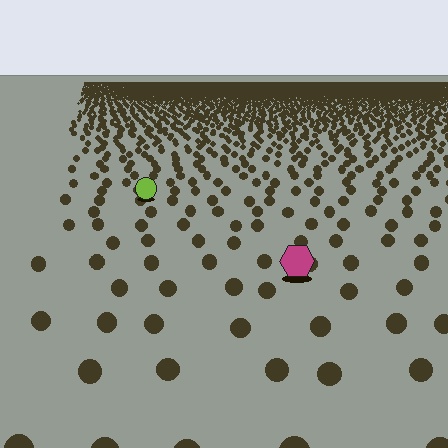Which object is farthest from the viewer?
The lime circle is farthest from the viewer. It appears smaller and the ground texture around it is denser.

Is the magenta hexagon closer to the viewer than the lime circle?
Yes. The magenta hexagon is closer — you can tell from the texture gradient: the ground texture is coarser near it.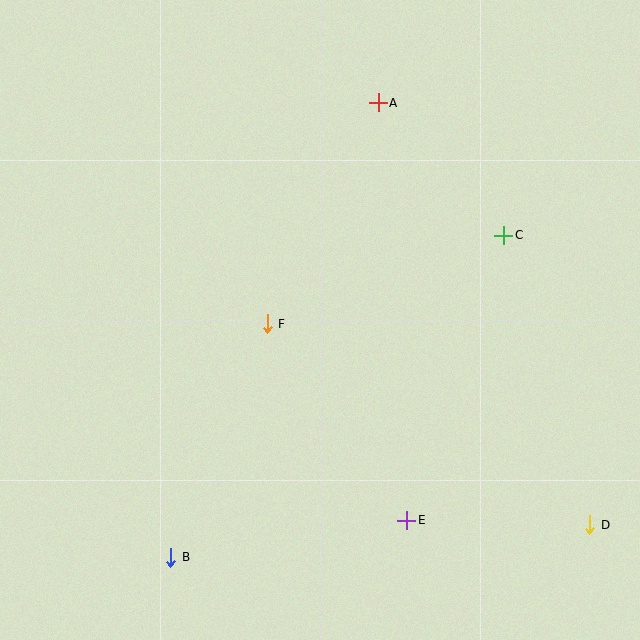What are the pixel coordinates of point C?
Point C is at (504, 235).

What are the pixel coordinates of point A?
Point A is at (378, 103).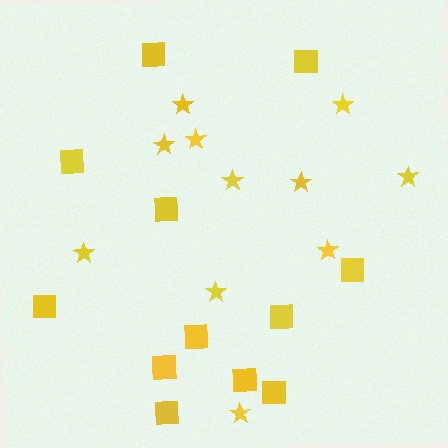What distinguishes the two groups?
There are 2 groups: one group of stars (11) and one group of squares (12).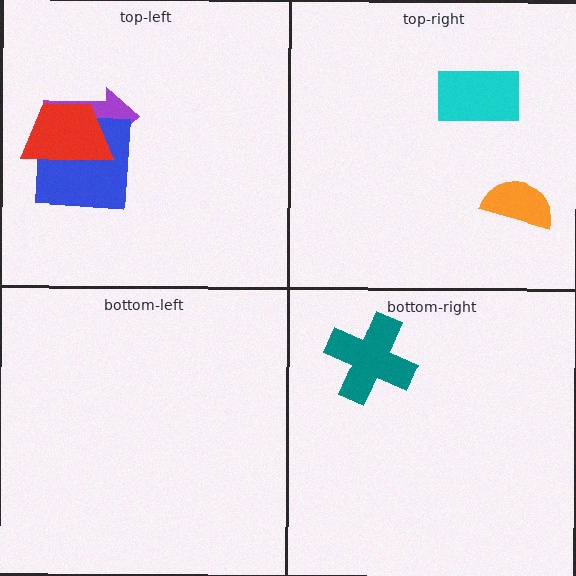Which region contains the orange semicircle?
The top-right region.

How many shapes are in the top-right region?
2.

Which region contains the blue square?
The top-left region.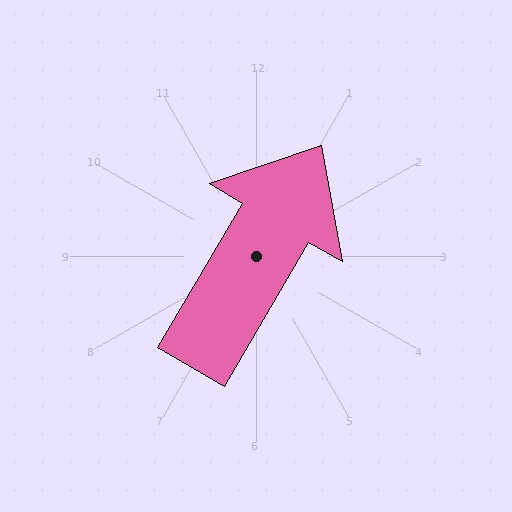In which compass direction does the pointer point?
Northeast.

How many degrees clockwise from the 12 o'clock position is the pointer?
Approximately 30 degrees.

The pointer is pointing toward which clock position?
Roughly 1 o'clock.